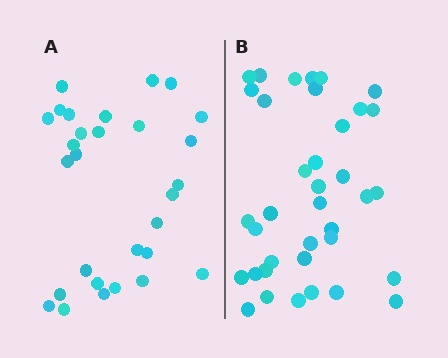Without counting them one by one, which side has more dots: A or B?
Region B (the right region) has more dots.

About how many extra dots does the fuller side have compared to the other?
Region B has roughly 8 or so more dots than region A.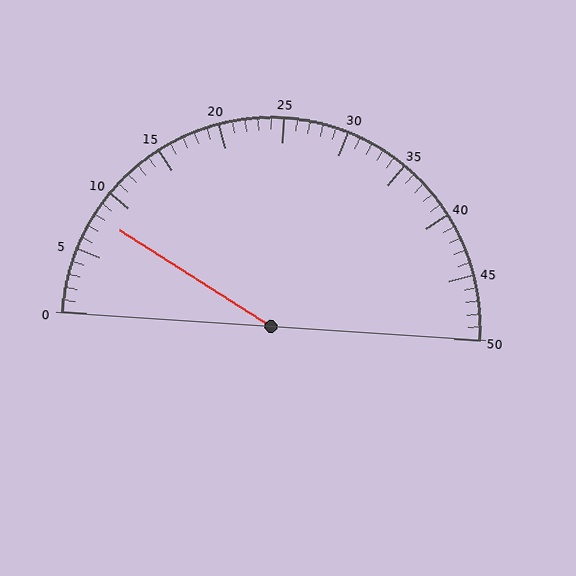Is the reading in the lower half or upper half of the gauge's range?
The reading is in the lower half of the range (0 to 50).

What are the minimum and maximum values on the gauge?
The gauge ranges from 0 to 50.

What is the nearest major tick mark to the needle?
The nearest major tick mark is 10.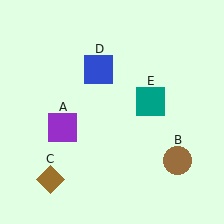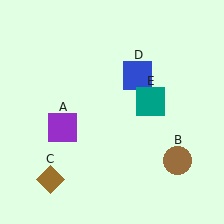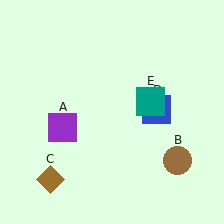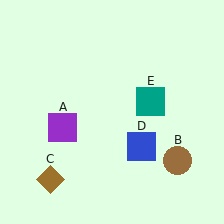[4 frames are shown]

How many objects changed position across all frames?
1 object changed position: blue square (object D).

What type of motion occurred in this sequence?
The blue square (object D) rotated clockwise around the center of the scene.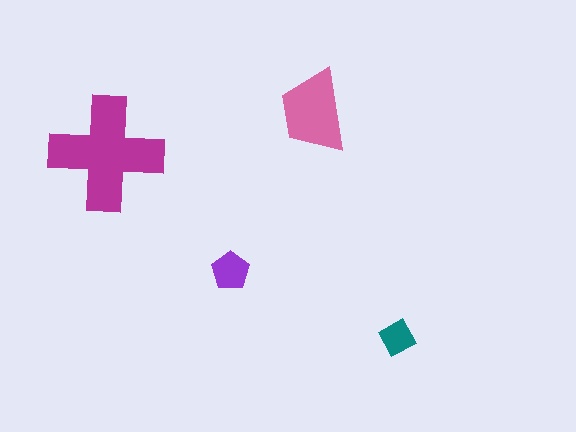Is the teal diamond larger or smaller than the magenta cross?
Smaller.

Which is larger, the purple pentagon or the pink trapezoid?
The pink trapezoid.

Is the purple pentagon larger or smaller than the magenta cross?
Smaller.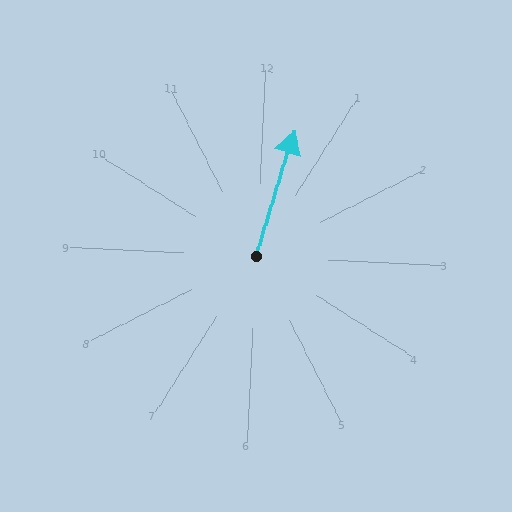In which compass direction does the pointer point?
North.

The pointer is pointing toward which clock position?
Roughly 12 o'clock.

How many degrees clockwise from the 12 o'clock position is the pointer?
Approximately 14 degrees.